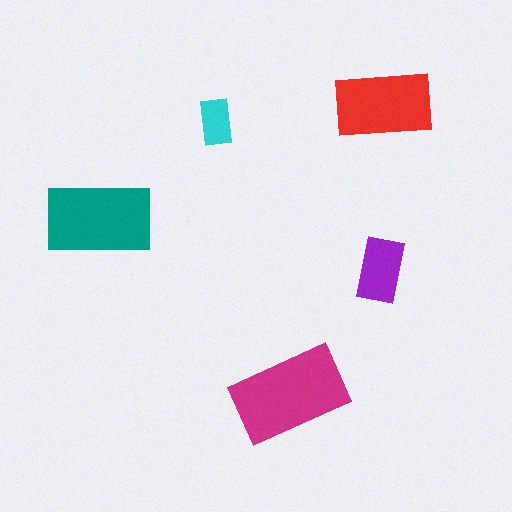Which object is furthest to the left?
The teal rectangle is leftmost.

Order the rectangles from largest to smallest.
the magenta one, the teal one, the red one, the purple one, the cyan one.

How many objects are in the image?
There are 5 objects in the image.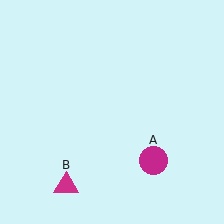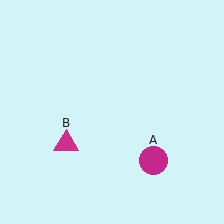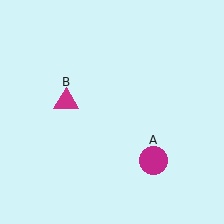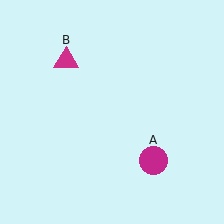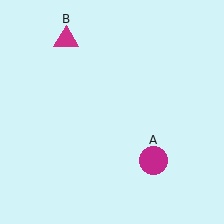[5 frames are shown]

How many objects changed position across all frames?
1 object changed position: magenta triangle (object B).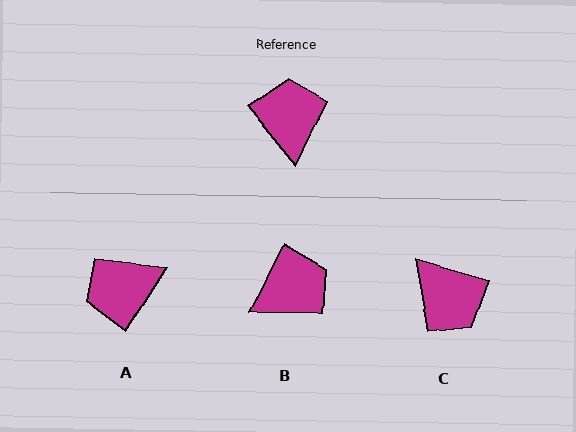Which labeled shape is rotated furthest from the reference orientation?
C, about 144 degrees away.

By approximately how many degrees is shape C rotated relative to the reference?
Approximately 144 degrees clockwise.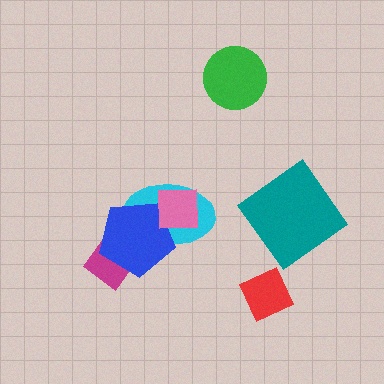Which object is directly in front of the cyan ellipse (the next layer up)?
The blue pentagon is directly in front of the cyan ellipse.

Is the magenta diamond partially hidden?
Yes, it is partially covered by another shape.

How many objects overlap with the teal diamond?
0 objects overlap with the teal diamond.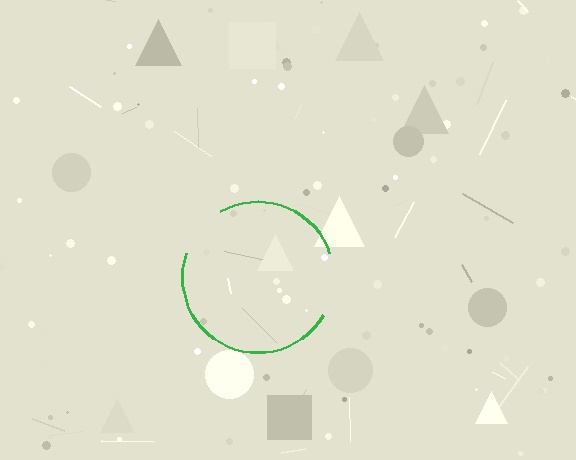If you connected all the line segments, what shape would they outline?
They would outline a circle.